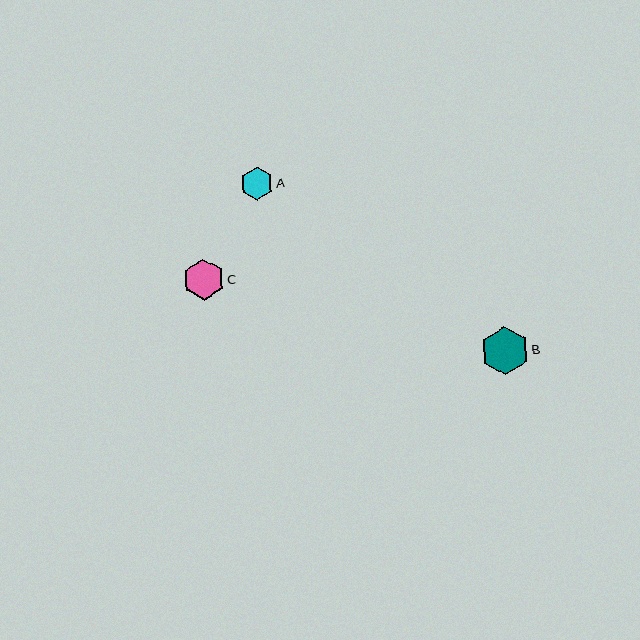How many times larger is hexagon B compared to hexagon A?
Hexagon B is approximately 1.5 times the size of hexagon A.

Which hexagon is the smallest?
Hexagon A is the smallest with a size of approximately 33 pixels.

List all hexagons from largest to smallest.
From largest to smallest: B, C, A.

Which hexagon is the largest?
Hexagon B is the largest with a size of approximately 48 pixels.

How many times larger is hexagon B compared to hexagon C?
Hexagon B is approximately 1.2 times the size of hexagon C.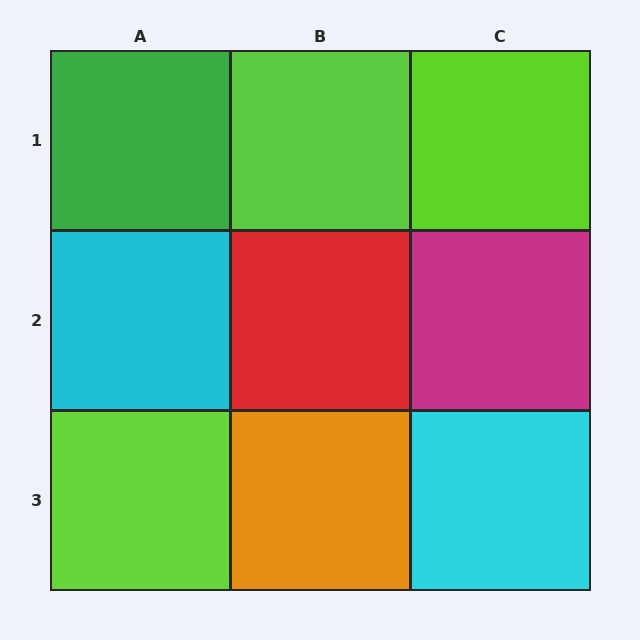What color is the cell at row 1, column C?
Lime.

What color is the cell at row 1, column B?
Lime.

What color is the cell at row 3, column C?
Cyan.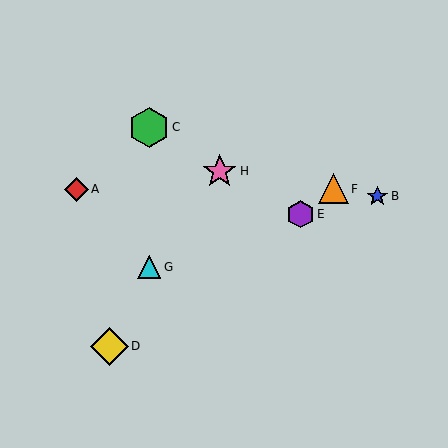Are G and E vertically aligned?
No, G is at x≈149 and E is at x≈301.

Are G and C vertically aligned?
Yes, both are at x≈149.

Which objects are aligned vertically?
Objects C, G are aligned vertically.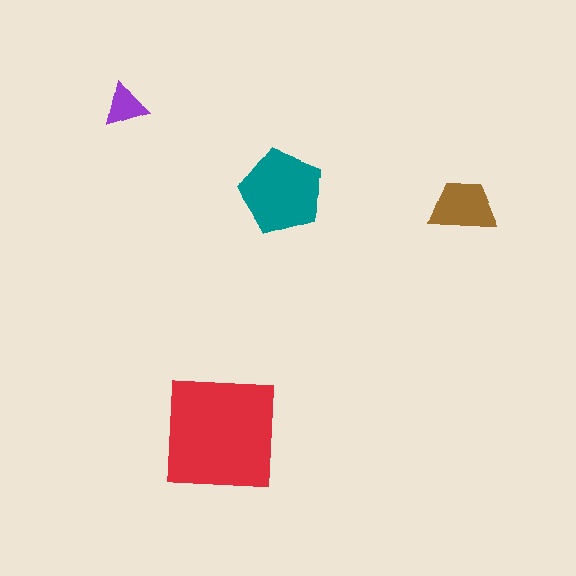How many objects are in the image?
There are 4 objects in the image.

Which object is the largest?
The red square.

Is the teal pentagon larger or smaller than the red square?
Smaller.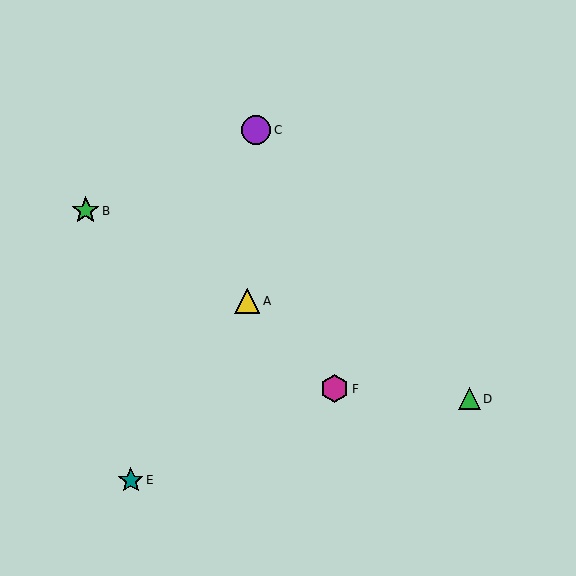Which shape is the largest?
The purple circle (labeled C) is the largest.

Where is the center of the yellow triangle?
The center of the yellow triangle is at (247, 301).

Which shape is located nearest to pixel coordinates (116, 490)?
The teal star (labeled E) at (131, 480) is nearest to that location.